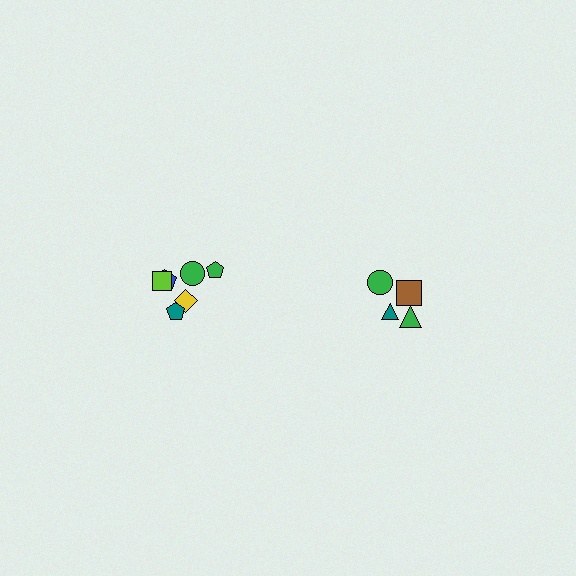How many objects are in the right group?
There are 4 objects.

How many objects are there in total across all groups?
There are 10 objects.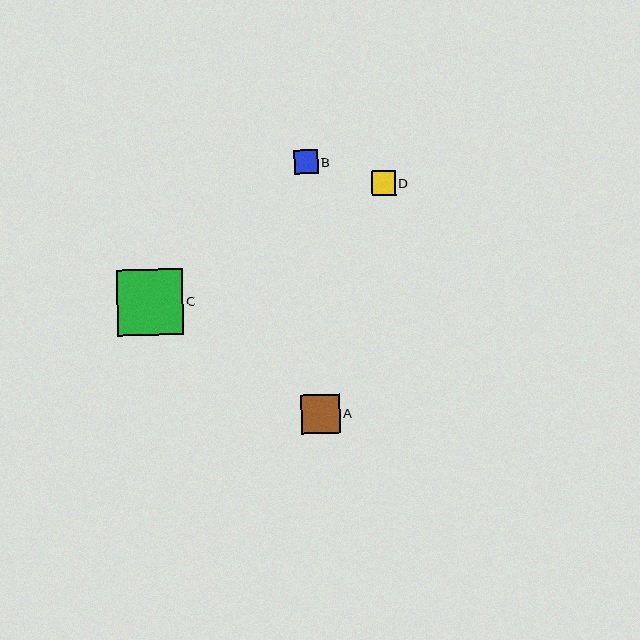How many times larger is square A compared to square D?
Square A is approximately 1.6 times the size of square D.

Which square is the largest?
Square C is the largest with a size of approximately 66 pixels.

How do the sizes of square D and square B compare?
Square D and square B are approximately the same size.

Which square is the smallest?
Square B is the smallest with a size of approximately 24 pixels.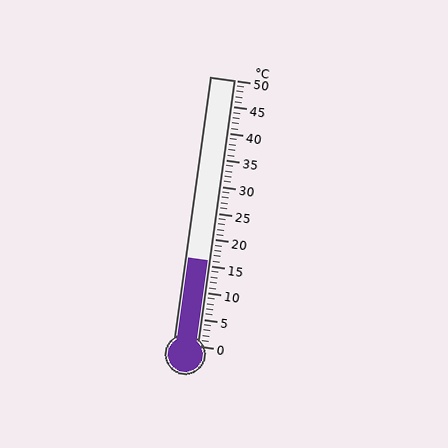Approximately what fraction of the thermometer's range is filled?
The thermometer is filled to approximately 30% of its range.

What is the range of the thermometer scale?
The thermometer scale ranges from 0°C to 50°C.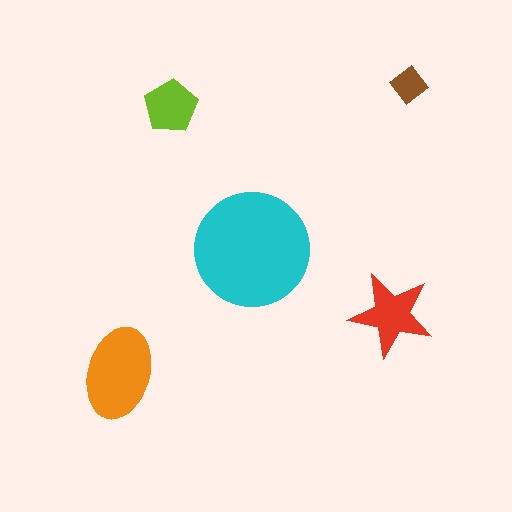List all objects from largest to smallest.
The cyan circle, the orange ellipse, the red star, the lime pentagon, the brown diamond.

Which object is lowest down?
The orange ellipse is bottommost.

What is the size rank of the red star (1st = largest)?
3rd.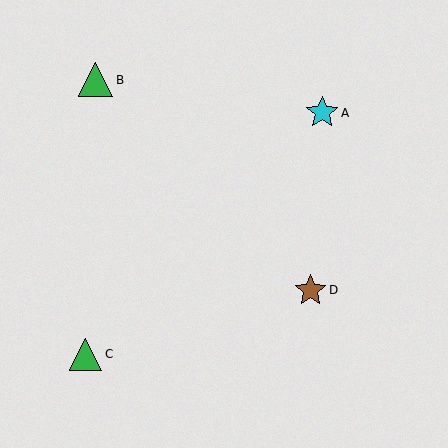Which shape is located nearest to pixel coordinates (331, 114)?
The cyan star (labeled A) at (322, 113) is nearest to that location.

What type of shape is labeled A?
Shape A is a cyan star.